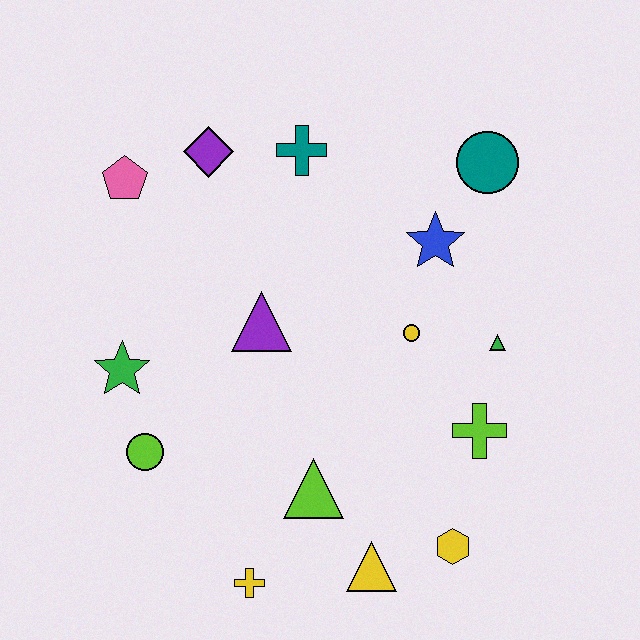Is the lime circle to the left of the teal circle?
Yes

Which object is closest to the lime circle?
The green star is closest to the lime circle.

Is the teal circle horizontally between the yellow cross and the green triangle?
Yes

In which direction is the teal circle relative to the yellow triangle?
The teal circle is above the yellow triangle.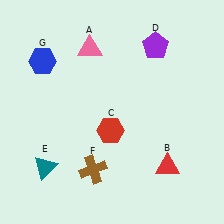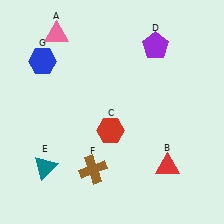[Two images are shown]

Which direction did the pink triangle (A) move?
The pink triangle (A) moved left.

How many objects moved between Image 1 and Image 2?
1 object moved between the two images.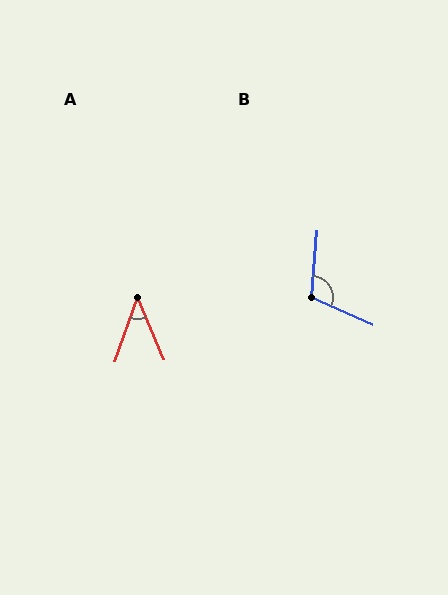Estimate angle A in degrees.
Approximately 42 degrees.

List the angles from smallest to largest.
A (42°), B (109°).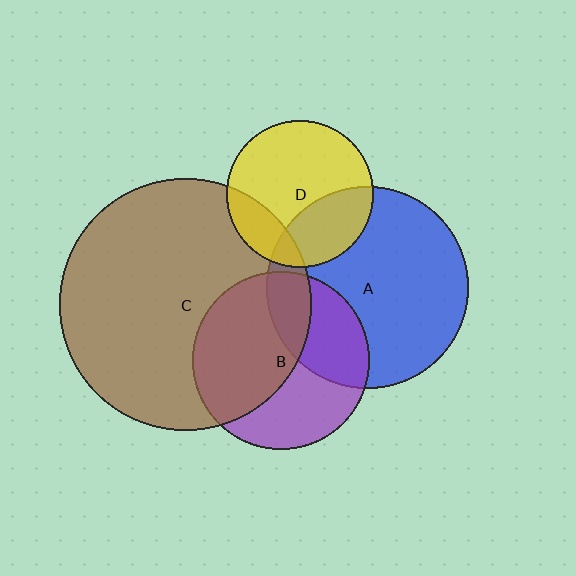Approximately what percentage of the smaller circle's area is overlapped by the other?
Approximately 20%.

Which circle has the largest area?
Circle C (brown).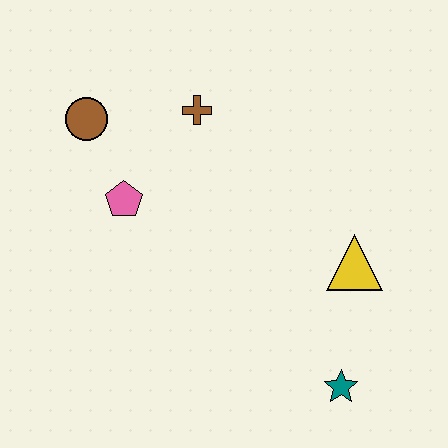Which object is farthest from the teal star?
The brown circle is farthest from the teal star.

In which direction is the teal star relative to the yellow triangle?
The teal star is below the yellow triangle.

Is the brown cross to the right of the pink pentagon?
Yes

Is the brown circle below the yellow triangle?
No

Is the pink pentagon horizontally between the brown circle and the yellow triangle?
Yes